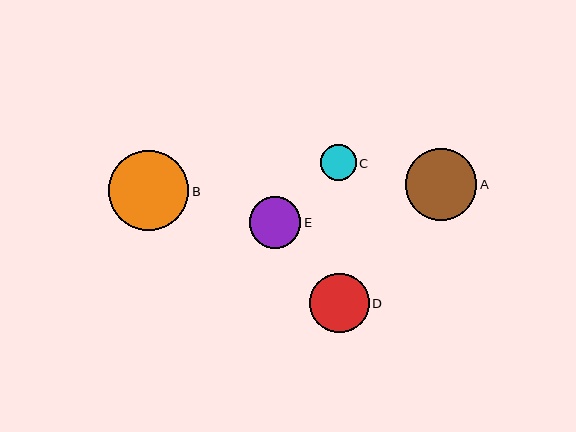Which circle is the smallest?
Circle C is the smallest with a size of approximately 36 pixels.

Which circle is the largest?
Circle B is the largest with a size of approximately 80 pixels.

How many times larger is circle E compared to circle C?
Circle E is approximately 1.4 times the size of circle C.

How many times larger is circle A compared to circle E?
Circle A is approximately 1.4 times the size of circle E.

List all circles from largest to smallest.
From largest to smallest: B, A, D, E, C.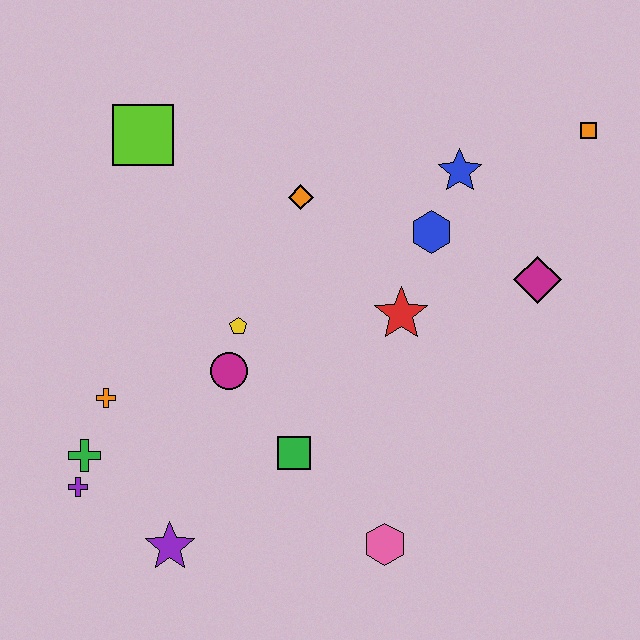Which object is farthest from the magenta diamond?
The purple cross is farthest from the magenta diamond.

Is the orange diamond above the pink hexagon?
Yes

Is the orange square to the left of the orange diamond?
No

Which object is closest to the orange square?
The blue star is closest to the orange square.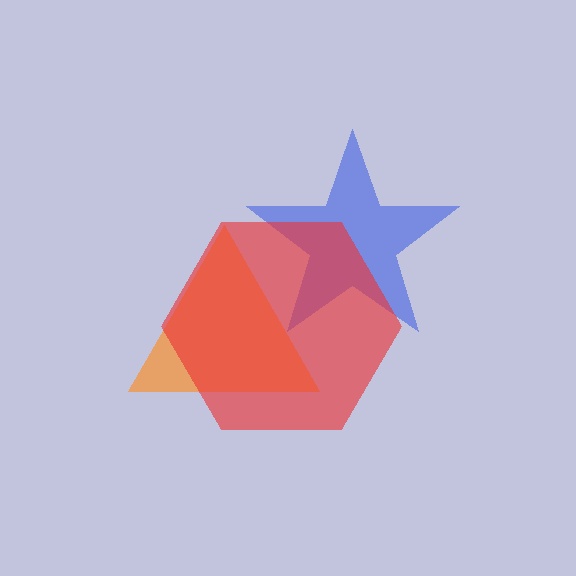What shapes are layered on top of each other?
The layered shapes are: an orange triangle, a blue star, a red hexagon.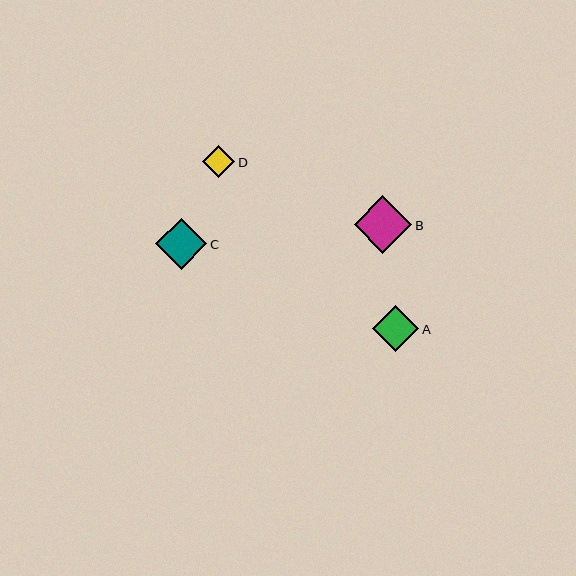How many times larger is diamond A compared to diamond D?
Diamond A is approximately 1.4 times the size of diamond D.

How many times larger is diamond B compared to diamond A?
Diamond B is approximately 1.2 times the size of diamond A.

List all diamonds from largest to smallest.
From largest to smallest: B, C, A, D.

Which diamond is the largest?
Diamond B is the largest with a size of approximately 58 pixels.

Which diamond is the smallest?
Diamond D is the smallest with a size of approximately 32 pixels.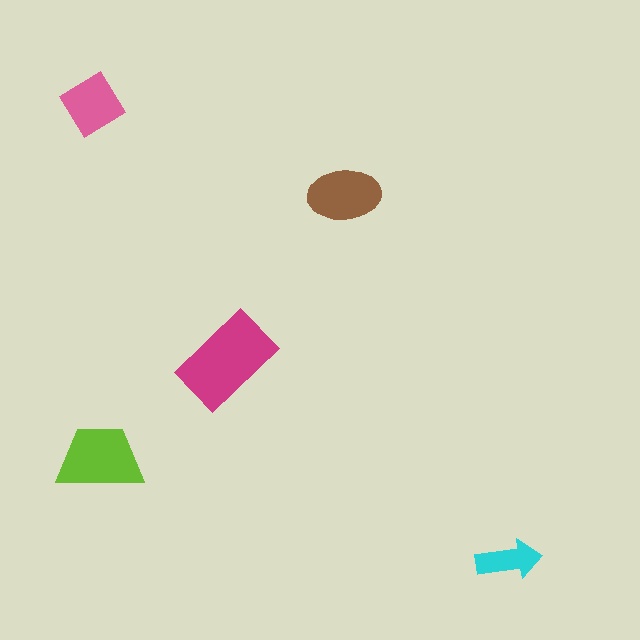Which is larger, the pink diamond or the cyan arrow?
The pink diamond.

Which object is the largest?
The magenta rectangle.